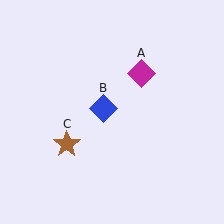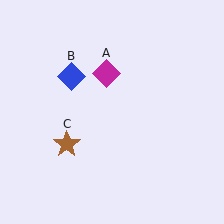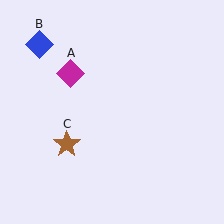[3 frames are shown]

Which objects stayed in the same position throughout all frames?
Brown star (object C) remained stationary.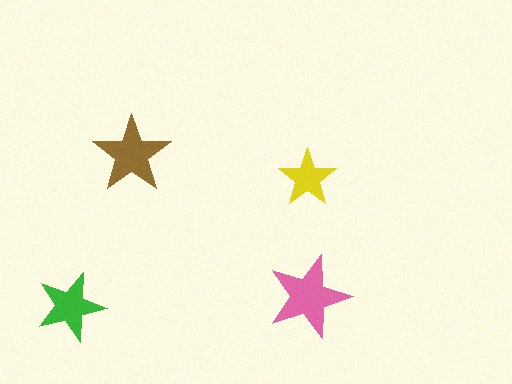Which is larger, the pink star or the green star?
The pink one.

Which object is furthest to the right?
The pink star is rightmost.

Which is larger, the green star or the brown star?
The brown one.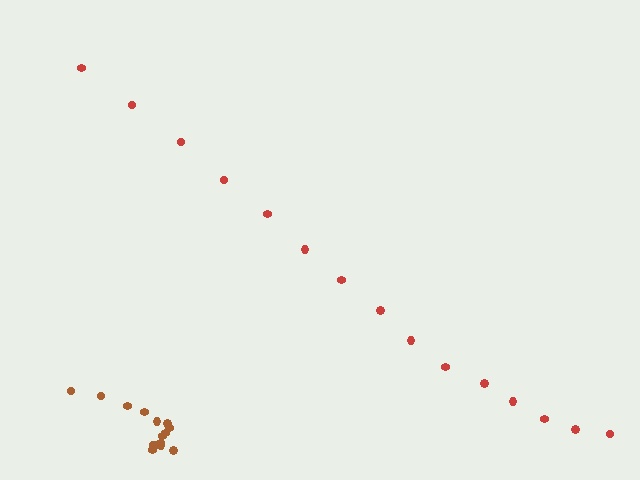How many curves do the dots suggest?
There are 2 distinct paths.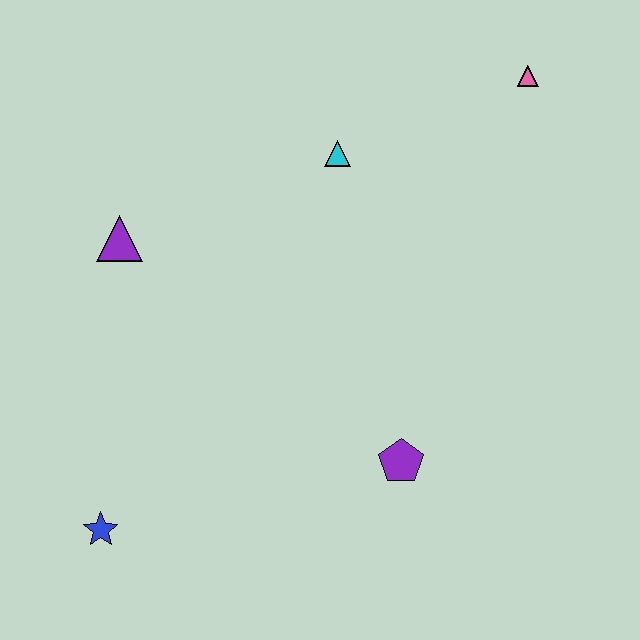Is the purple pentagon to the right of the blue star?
Yes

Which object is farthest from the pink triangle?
The blue star is farthest from the pink triangle.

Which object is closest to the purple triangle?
The cyan triangle is closest to the purple triangle.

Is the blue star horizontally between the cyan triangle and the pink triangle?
No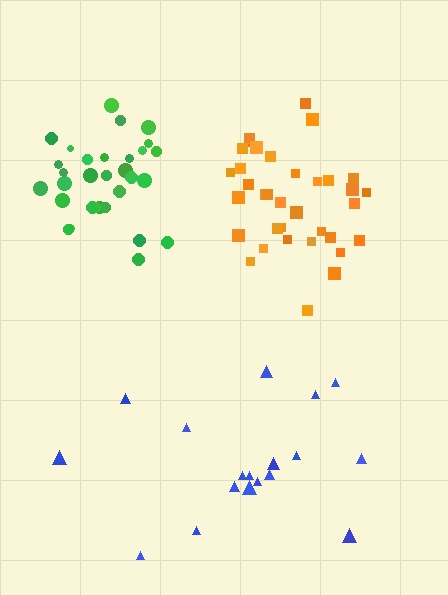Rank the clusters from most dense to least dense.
orange, green, blue.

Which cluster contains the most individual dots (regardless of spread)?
Orange (35).